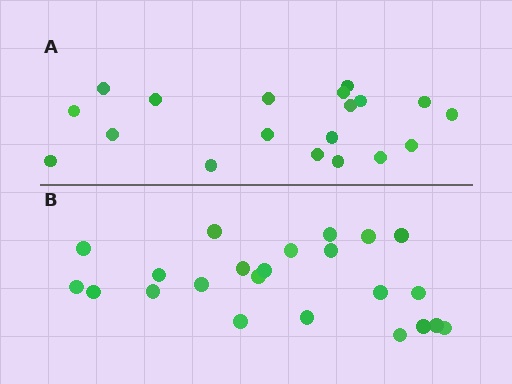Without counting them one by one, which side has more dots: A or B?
Region B (the bottom region) has more dots.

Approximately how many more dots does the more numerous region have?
Region B has about 4 more dots than region A.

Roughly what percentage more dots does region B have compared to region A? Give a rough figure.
About 20% more.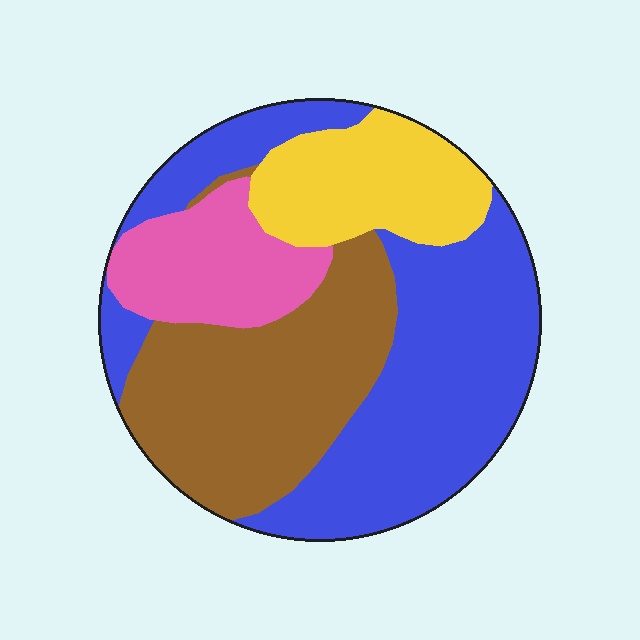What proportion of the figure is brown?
Brown covers about 30% of the figure.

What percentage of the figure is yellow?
Yellow takes up less than a sixth of the figure.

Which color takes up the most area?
Blue, at roughly 40%.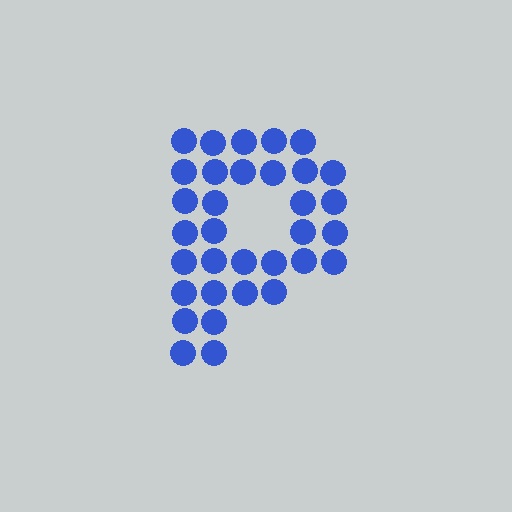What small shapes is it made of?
It is made of small circles.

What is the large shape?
The large shape is the letter P.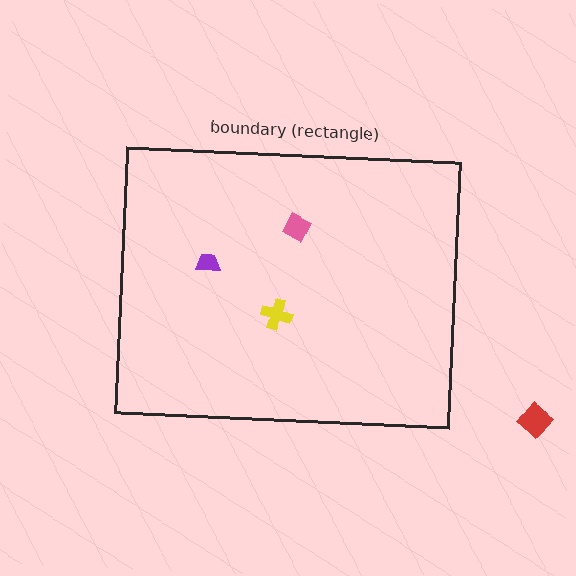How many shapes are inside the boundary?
3 inside, 1 outside.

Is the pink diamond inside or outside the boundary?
Inside.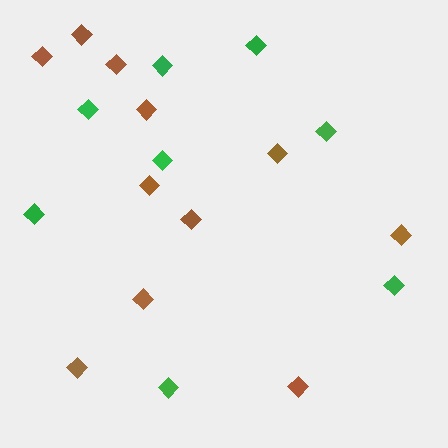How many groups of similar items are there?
There are 2 groups: one group of green diamonds (8) and one group of brown diamonds (11).